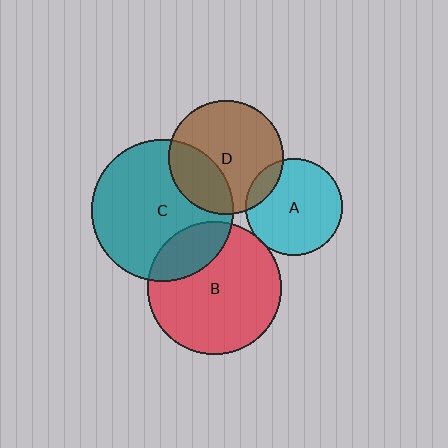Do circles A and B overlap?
Yes.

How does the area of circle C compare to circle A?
Approximately 2.1 times.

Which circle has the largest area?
Circle C (teal).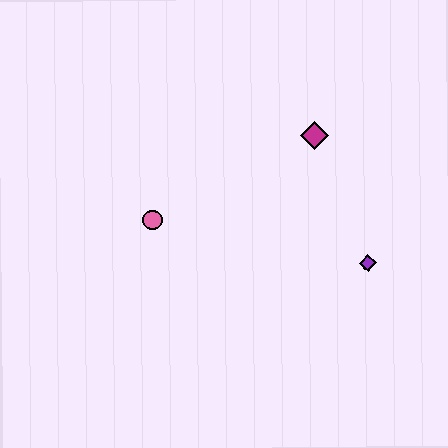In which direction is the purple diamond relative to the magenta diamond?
The purple diamond is below the magenta diamond.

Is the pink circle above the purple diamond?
Yes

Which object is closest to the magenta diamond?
The purple diamond is closest to the magenta diamond.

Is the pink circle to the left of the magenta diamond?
Yes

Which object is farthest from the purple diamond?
The pink circle is farthest from the purple diamond.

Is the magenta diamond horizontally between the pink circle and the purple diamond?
Yes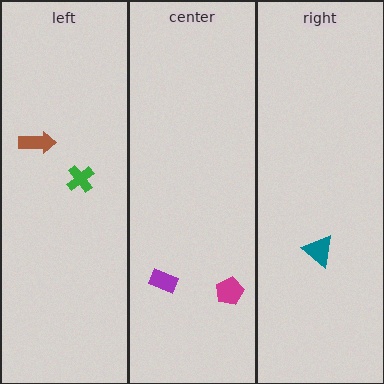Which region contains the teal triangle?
The right region.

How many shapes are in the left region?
2.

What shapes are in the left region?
The green cross, the brown arrow.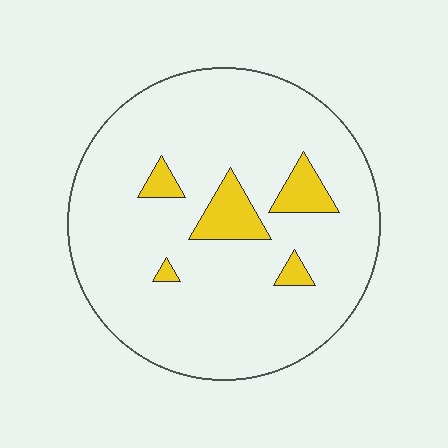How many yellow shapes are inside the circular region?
5.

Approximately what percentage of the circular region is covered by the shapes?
Approximately 10%.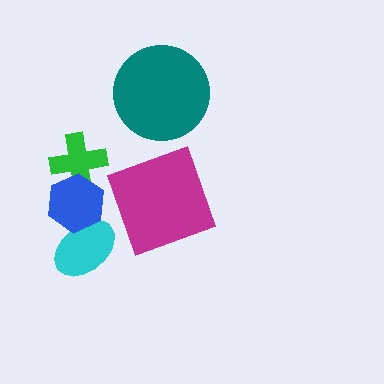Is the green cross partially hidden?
Yes, it is partially covered by another shape.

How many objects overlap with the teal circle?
0 objects overlap with the teal circle.